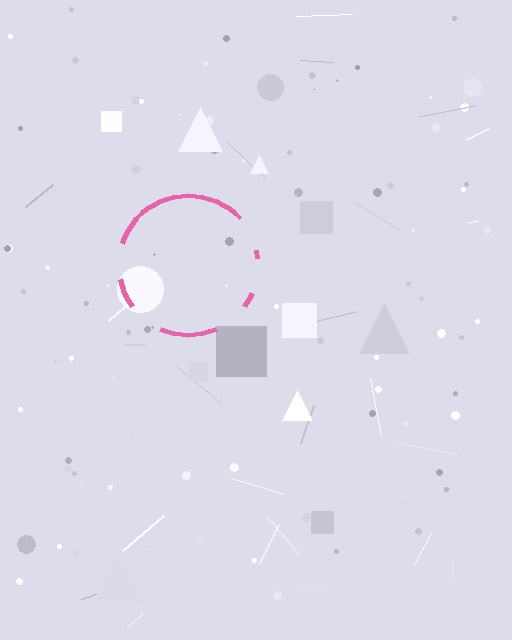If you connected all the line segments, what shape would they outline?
They would outline a circle.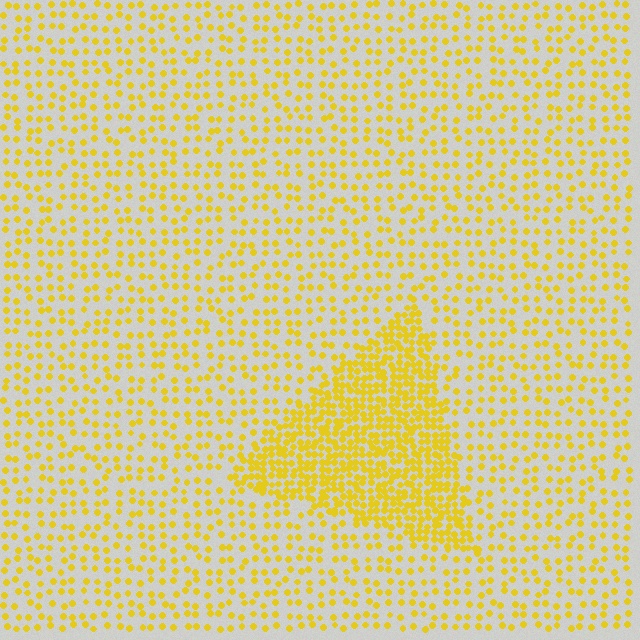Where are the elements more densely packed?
The elements are more densely packed inside the triangle boundary.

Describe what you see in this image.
The image contains small yellow elements arranged at two different densities. A triangle-shaped region is visible where the elements are more densely packed than the surrounding area.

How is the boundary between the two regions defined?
The boundary is defined by a change in element density (approximately 2.6x ratio). All elements are the same color, size, and shape.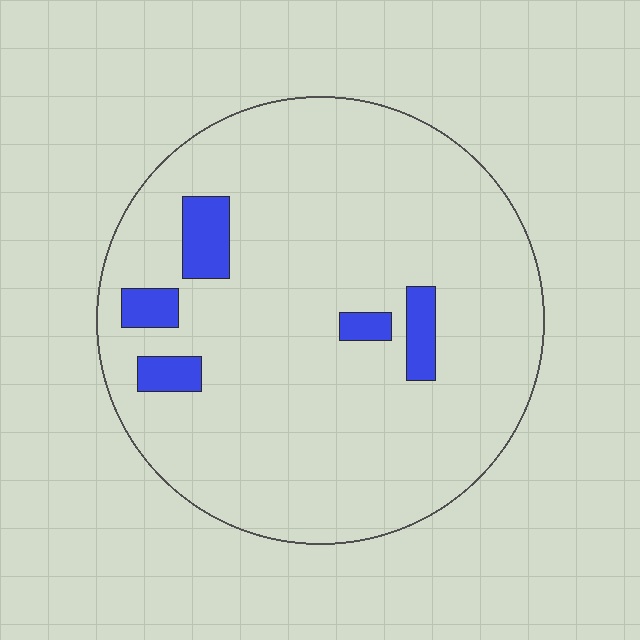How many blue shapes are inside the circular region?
5.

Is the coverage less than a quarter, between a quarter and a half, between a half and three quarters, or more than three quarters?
Less than a quarter.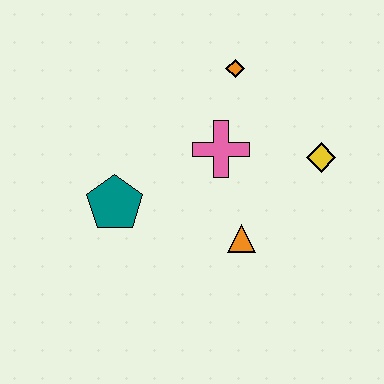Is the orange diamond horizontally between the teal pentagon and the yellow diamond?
Yes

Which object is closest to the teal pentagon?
The pink cross is closest to the teal pentagon.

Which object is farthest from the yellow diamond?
The teal pentagon is farthest from the yellow diamond.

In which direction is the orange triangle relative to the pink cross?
The orange triangle is below the pink cross.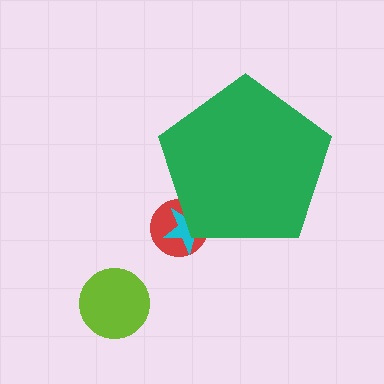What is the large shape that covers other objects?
A green pentagon.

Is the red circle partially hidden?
Yes, the red circle is partially hidden behind the green pentagon.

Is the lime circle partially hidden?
No, the lime circle is fully visible.